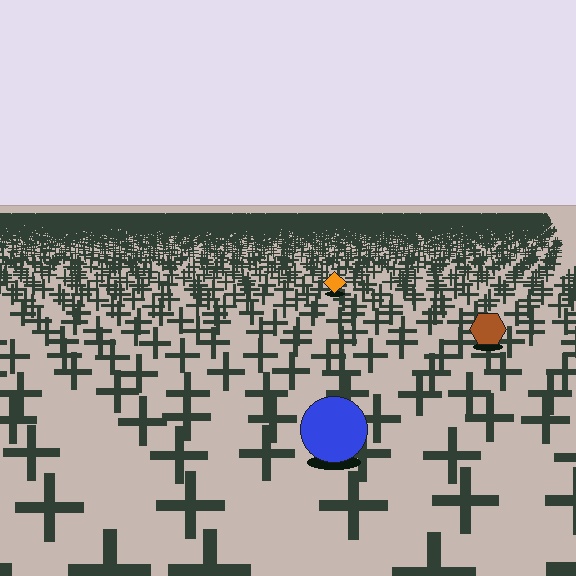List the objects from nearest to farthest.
From nearest to farthest: the blue circle, the brown hexagon, the orange diamond.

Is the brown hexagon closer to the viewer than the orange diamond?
Yes. The brown hexagon is closer — you can tell from the texture gradient: the ground texture is coarser near it.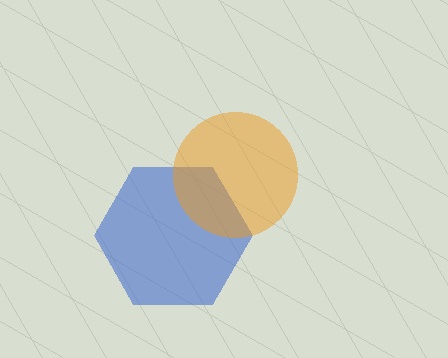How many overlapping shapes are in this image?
There are 2 overlapping shapes in the image.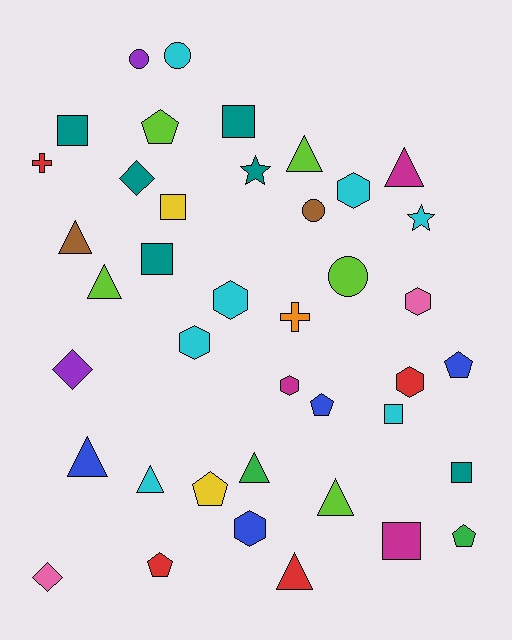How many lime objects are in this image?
There are 5 lime objects.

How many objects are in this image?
There are 40 objects.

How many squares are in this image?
There are 7 squares.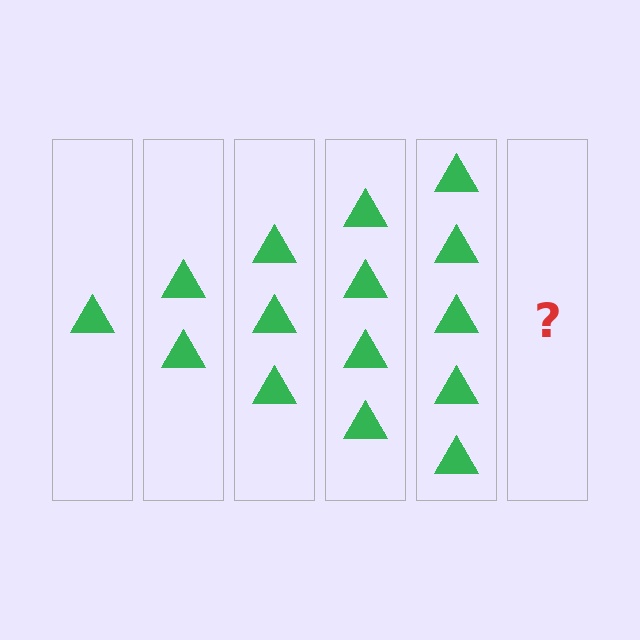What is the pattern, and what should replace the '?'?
The pattern is that each step adds one more triangle. The '?' should be 6 triangles.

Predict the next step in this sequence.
The next step is 6 triangles.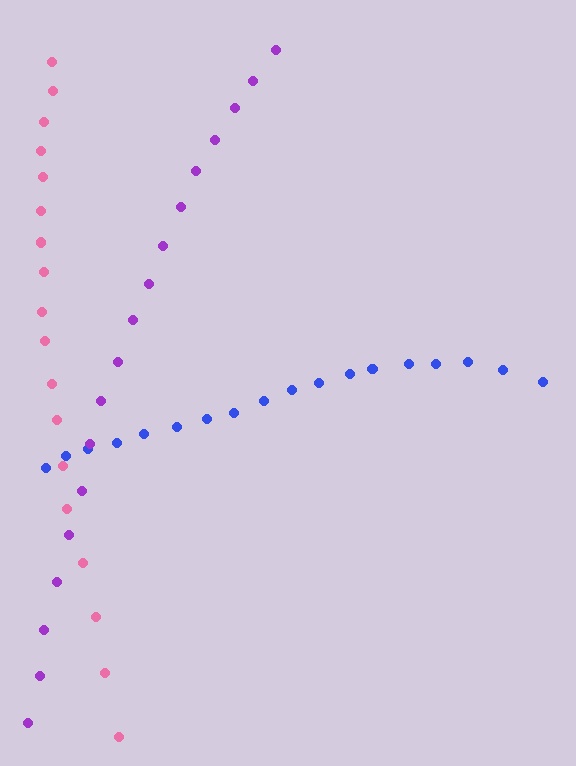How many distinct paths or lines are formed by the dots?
There are 3 distinct paths.